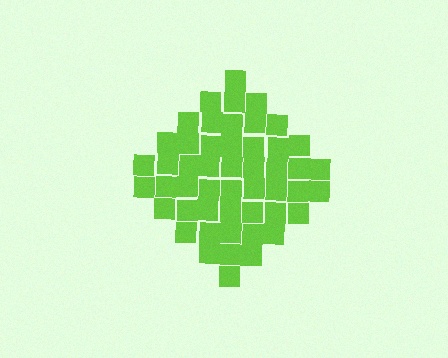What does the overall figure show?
The overall figure shows a diamond.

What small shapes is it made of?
It is made of small squares.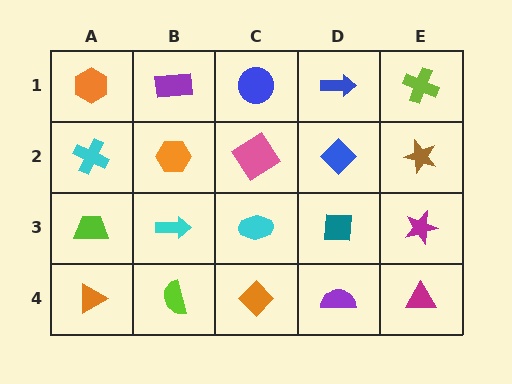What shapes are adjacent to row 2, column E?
A lime cross (row 1, column E), a magenta star (row 3, column E), a blue diamond (row 2, column D).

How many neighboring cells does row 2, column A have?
3.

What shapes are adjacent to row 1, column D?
A blue diamond (row 2, column D), a blue circle (row 1, column C), a lime cross (row 1, column E).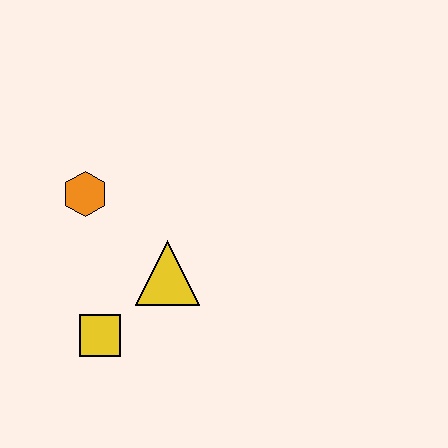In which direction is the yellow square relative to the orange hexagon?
The yellow square is below the orange hexagon.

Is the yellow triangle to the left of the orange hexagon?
No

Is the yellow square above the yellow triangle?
No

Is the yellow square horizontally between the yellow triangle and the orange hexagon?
Yes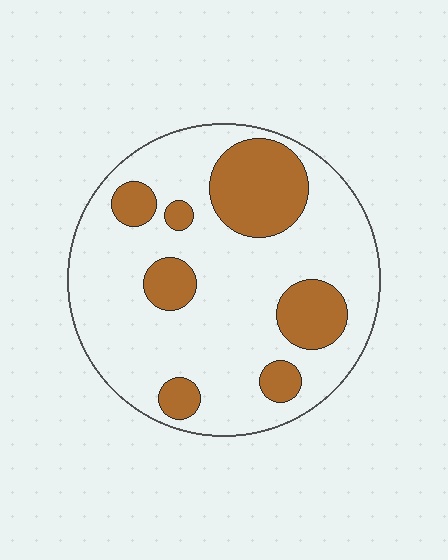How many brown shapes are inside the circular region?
7.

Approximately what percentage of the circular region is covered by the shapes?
Approximately 25%.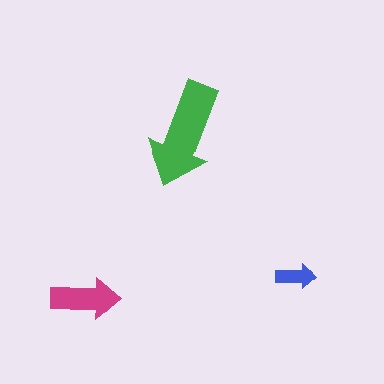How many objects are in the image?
There are 3 objects in the image.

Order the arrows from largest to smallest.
the green one, the magenta one, the blue one.